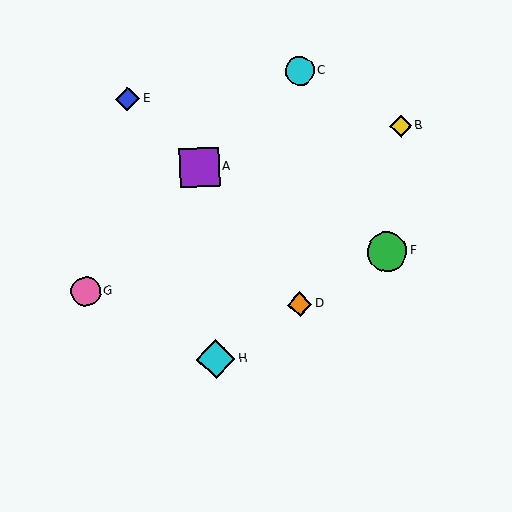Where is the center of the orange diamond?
The center of the orange diamond is at (300, 304).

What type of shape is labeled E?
Shape E is a blue diamond.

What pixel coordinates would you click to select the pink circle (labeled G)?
Click at (86, 291) to select the pink circle G.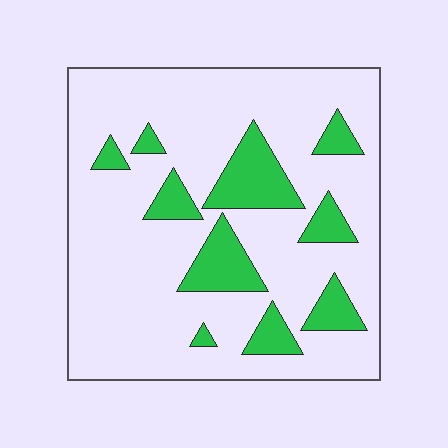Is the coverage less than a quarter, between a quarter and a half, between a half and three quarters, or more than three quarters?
Less than a quarter.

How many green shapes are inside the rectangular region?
10.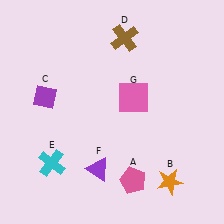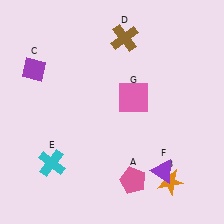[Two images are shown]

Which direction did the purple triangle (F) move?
The purple triangle (F) moved right.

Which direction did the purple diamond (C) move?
The purple diamond (C) moved up.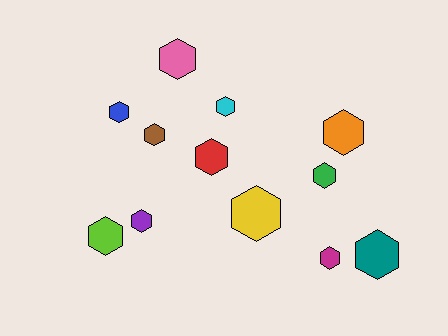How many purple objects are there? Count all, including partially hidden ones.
There is 1 purple object.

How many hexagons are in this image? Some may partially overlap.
There are 12 hexagons.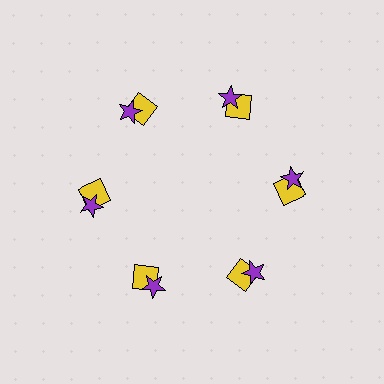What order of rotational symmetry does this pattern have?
This pattern has 6-fold rotational symmetry.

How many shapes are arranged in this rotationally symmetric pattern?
There are 12 shapes, arranged in 6 groups of 2.